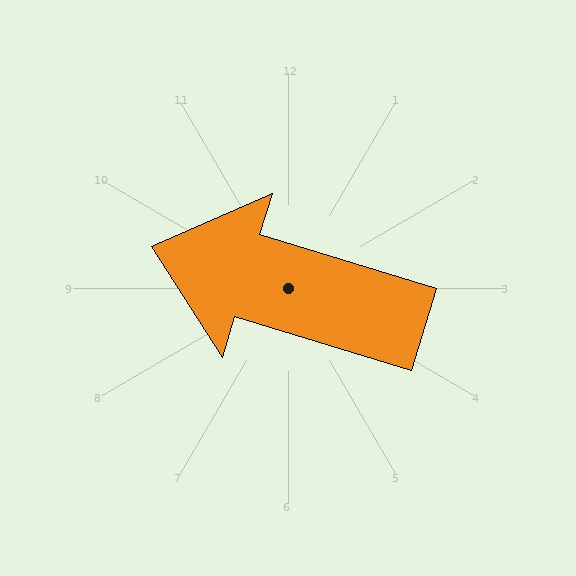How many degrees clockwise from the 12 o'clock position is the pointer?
Approximately 287 degrees.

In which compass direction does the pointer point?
West.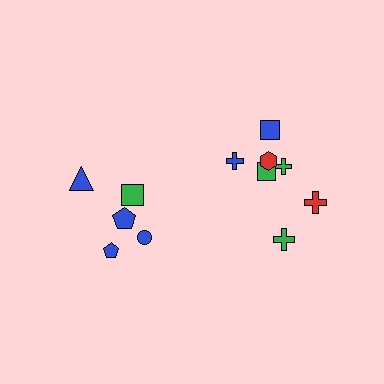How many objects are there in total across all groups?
There are 12 objects.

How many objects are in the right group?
There are 7 objects.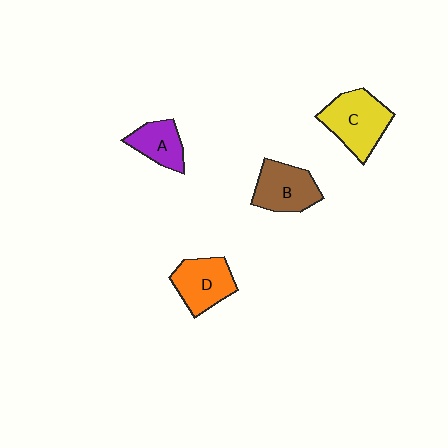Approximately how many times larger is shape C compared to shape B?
Approximately 1.2 times.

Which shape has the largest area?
Shape C (yellow).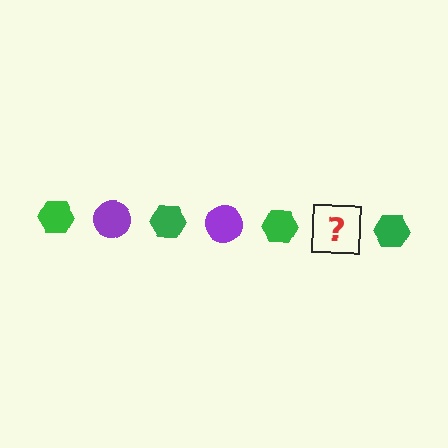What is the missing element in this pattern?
The missing element is a purple circle.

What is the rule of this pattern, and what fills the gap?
The rule is that the pattern alternates between green hexagon and purple circle. The gap should be filled with a purple circle.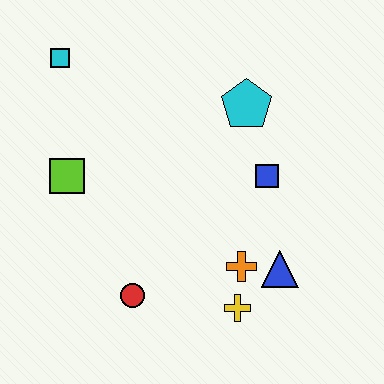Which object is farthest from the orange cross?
The cyan square is farthest from the orange cross.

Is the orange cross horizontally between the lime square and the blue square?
Yes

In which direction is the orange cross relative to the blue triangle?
The orange cross is to the left of the blue triangle.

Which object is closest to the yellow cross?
The orange cross is closest to the yellow cross.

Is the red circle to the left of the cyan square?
No